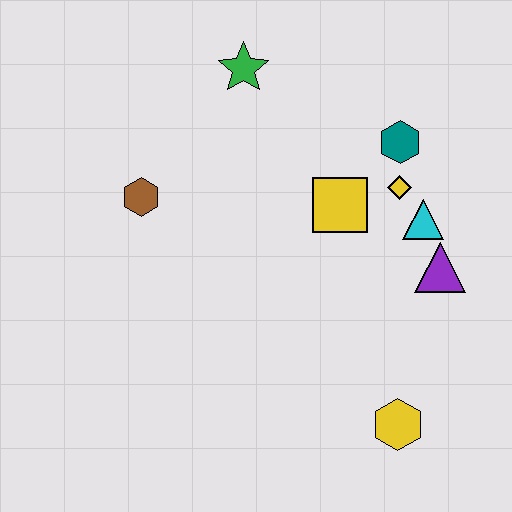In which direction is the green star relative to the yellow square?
The green star is above the yellow square.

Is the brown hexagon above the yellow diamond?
No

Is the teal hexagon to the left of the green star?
No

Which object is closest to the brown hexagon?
The green star is closest to the brown hexagon.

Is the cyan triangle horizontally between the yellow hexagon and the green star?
No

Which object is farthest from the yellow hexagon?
The green star is farthest from the yellow hexagon.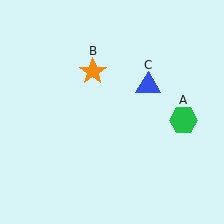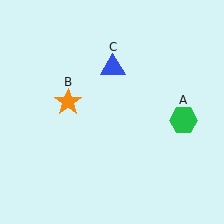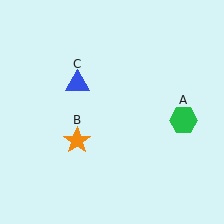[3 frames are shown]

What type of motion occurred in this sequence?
The orange star (object B), blue triangle (object C) rotated counterclockwise around the center of the scene.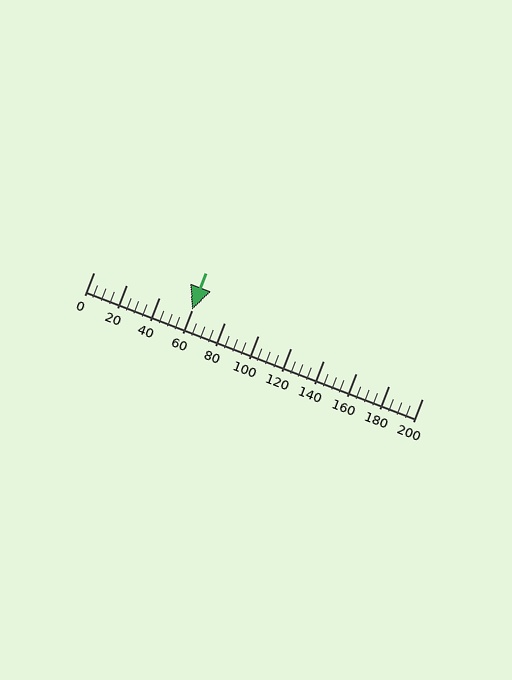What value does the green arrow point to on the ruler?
The green arrow points to approximately 60.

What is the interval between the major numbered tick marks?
The major tick marks are spaced 20 units apart.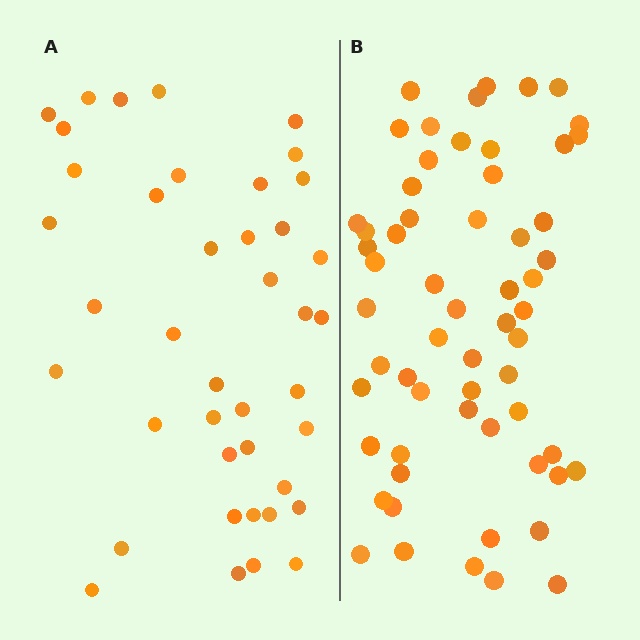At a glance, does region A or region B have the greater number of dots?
Region B (the right region) has more dots.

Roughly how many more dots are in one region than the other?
Region B has approximately 20 more dots than region A.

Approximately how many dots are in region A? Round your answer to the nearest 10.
About 40 dots. (The exact count is 41, which rounds to 40.)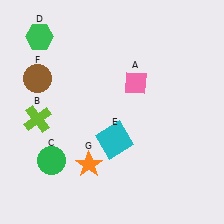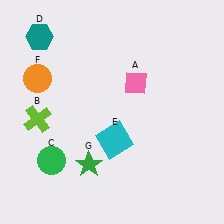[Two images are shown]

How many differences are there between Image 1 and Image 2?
There are 3 differences between the two images.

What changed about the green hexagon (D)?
In Image 1, D is green. In Image 2, it changed to teal.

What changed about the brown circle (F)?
In Image 1, F is brown. In Image 2, it changed to orange.